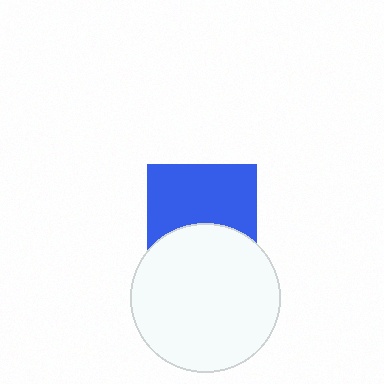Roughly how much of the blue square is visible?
About half of it is visible (roughly 61%).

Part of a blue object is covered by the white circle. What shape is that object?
It is a square.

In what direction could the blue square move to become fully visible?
The blue square could move up. That would shift it out from behind the white circle entirely.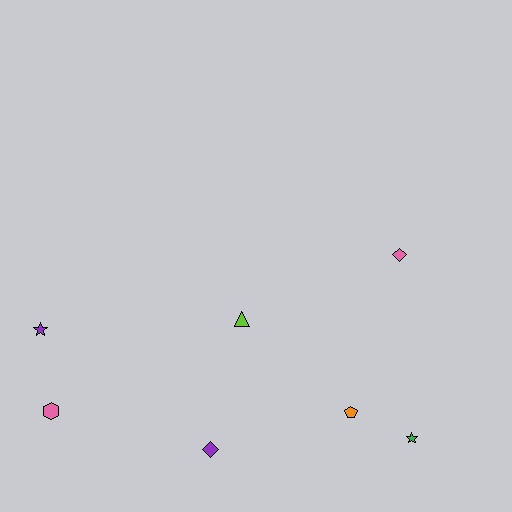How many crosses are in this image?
There are no crosses.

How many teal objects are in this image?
There are no teal objects.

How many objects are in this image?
There are 7 objects.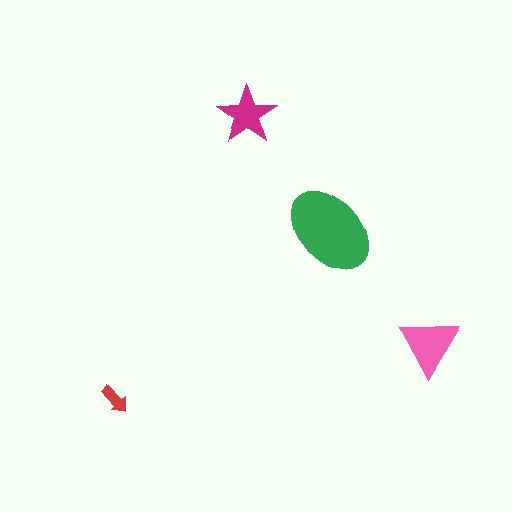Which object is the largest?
The green ellipse.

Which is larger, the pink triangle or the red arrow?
The pink triangle.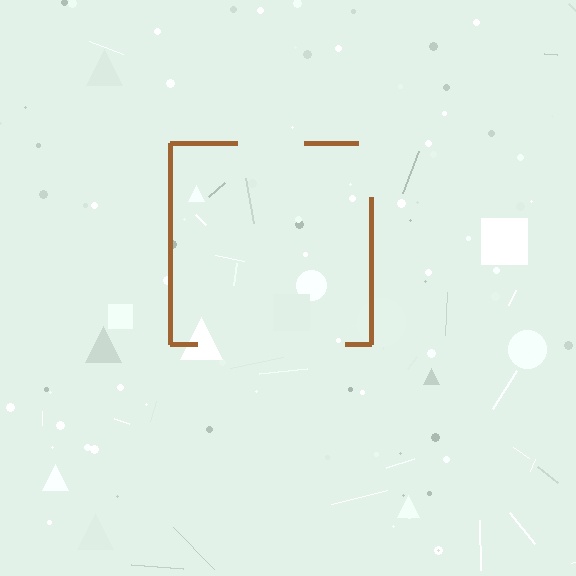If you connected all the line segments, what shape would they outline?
They would outline a square.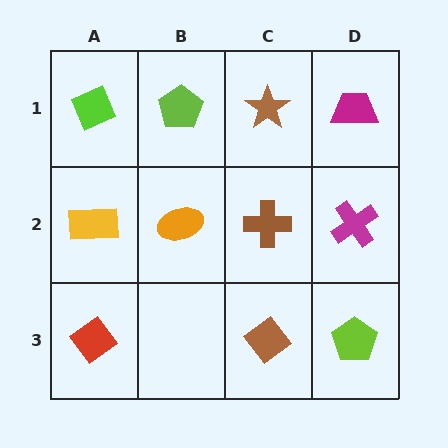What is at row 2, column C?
A brown cross.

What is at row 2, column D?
A magenta cross.